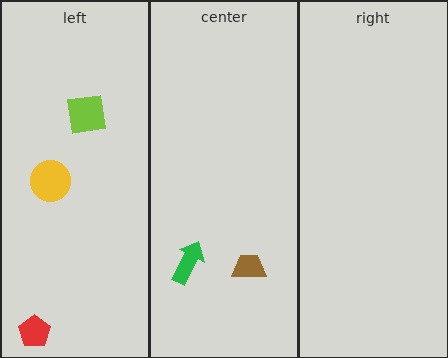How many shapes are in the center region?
2.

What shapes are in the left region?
The lime square, the red pentagon, the yellow circle.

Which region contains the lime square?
The left region.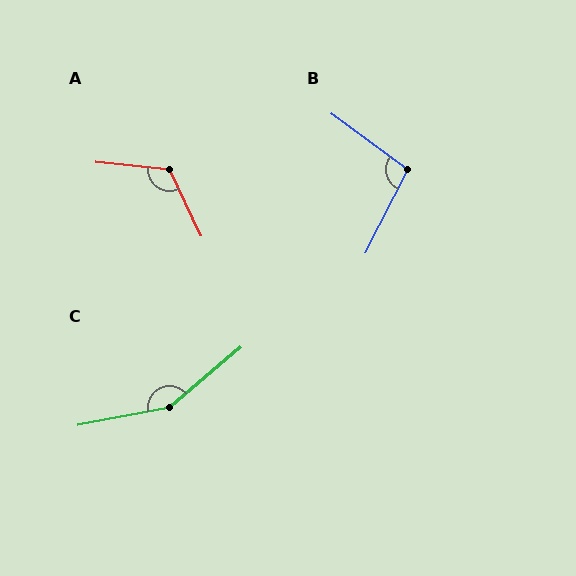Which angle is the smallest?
B, at approximately 100 degrees.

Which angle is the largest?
C, at approximately 151 degrees.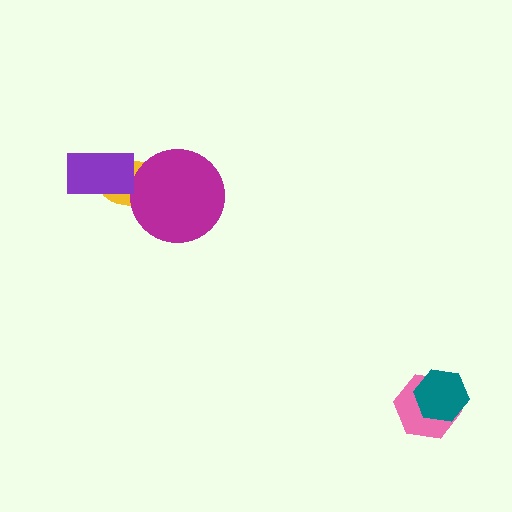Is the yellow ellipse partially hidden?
Yes, it is partially covered by another shape.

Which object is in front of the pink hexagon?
The teal hexagon is in front of the pink hexagon.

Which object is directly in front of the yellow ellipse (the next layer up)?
The magenta circle is directly in front of the yellow ellipse.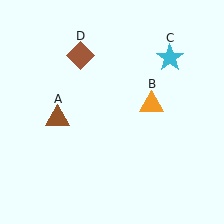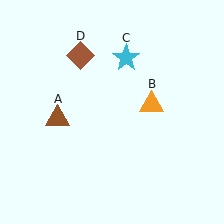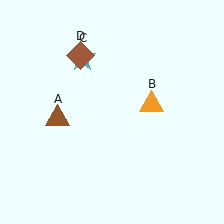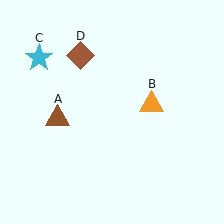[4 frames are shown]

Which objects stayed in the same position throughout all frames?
Brown triangle (object A) and orange triangle (object B) and brown diamond (object D) remained stationary.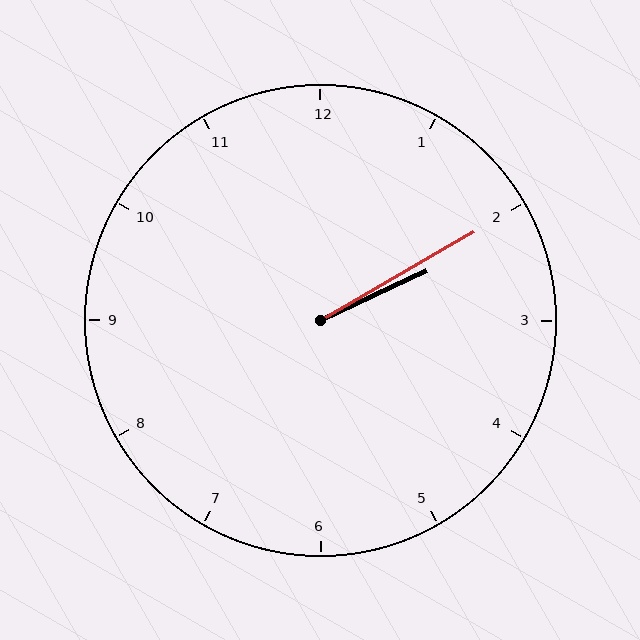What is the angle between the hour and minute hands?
Approximately 5 degrees.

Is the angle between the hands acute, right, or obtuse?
It is acute.